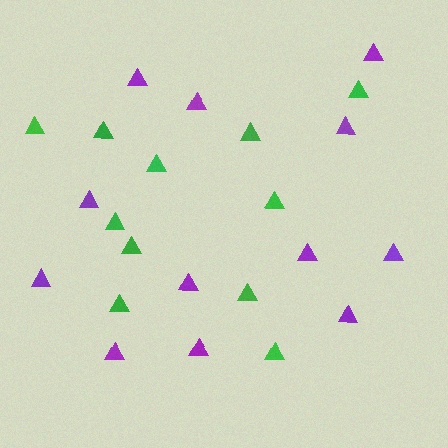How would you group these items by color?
There are 2 groups: one group of green triangles (11) and one group of purple triangles (12).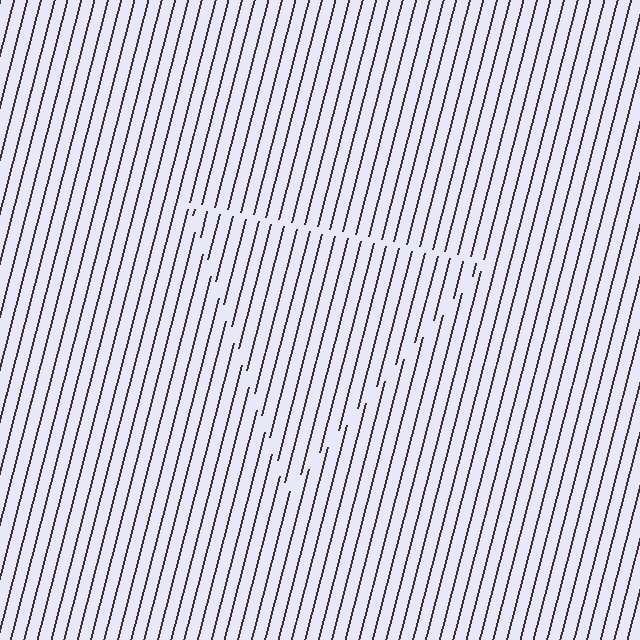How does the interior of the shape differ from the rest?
The interior of the shape contains the same grating, shifted by half a period — the contour is defined by the phase discontinuity where line-ends from the inner and outer gratings abut.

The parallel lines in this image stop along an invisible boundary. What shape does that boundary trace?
An illusory triangle. The interior of the shape contains the same grating, shifted by half a period — the contour is defined by the phase discontinuity where line-ends from the inner and outer gratings abut.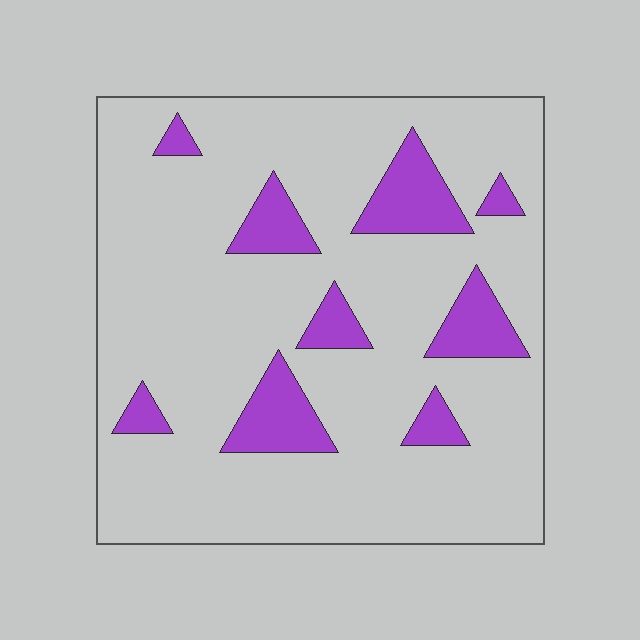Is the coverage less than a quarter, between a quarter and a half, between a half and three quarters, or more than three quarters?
Less than a quarter.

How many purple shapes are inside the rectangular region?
9.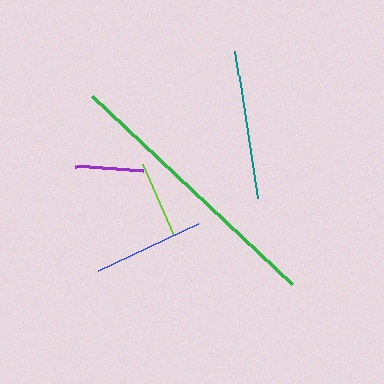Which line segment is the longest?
The green line is the longest at approximately 274 pixels.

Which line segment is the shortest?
The purple line is the shortest at approximately 68 pixels.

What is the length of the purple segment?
The purple segment is approximately 68 pixels long.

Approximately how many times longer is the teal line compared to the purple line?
The teal line is approximately 2.2 times the length of the purple line.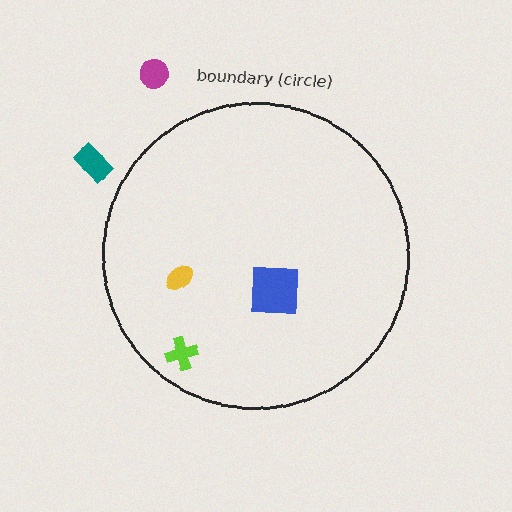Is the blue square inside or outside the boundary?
Inside.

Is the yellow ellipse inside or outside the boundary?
Inside.